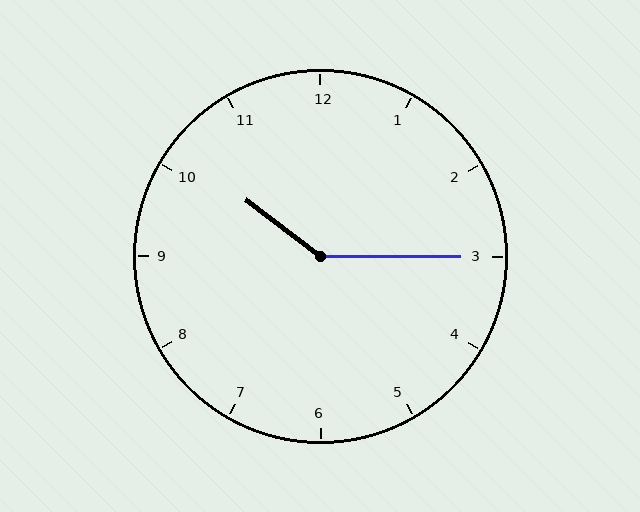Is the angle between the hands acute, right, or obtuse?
It is obtuse.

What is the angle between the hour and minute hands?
Approximately 142 degrees.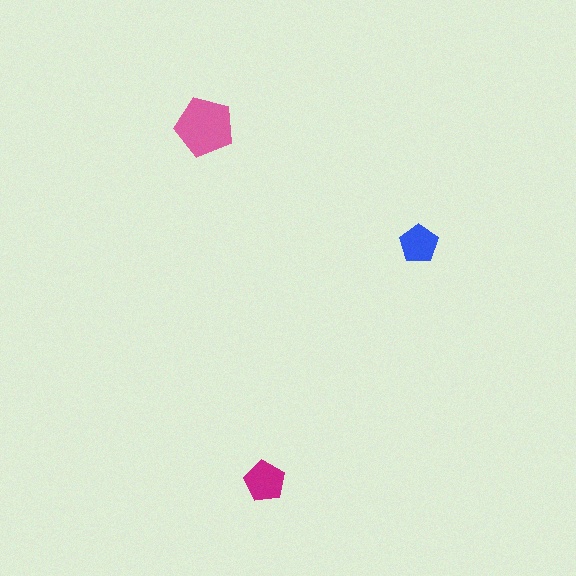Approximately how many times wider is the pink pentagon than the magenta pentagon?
About 1.5 times wider.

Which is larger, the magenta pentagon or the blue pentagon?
The magenta one.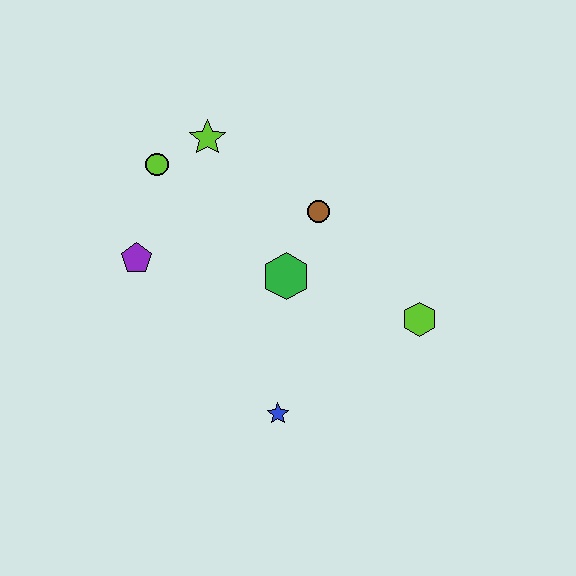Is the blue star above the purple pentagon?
No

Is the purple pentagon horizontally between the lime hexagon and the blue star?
No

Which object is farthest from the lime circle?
The lime hexagon is farthest from the lime circle.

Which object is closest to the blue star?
The green hexagon is closest to the blue star.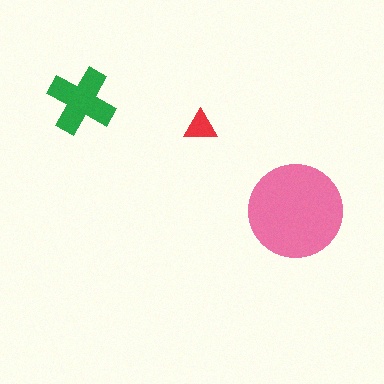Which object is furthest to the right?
The pink circle is rightmost.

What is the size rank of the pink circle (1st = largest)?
1st.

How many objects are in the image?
There are 3 objects in the image.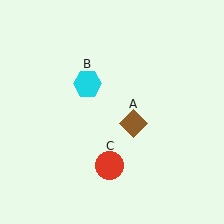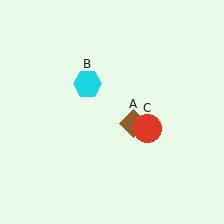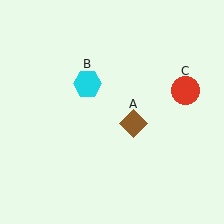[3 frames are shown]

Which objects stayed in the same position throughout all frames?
Brown diamond (object A) and cyan hexagon (object B) remained stationary.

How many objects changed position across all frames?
1 object changed position: red circle (object C).